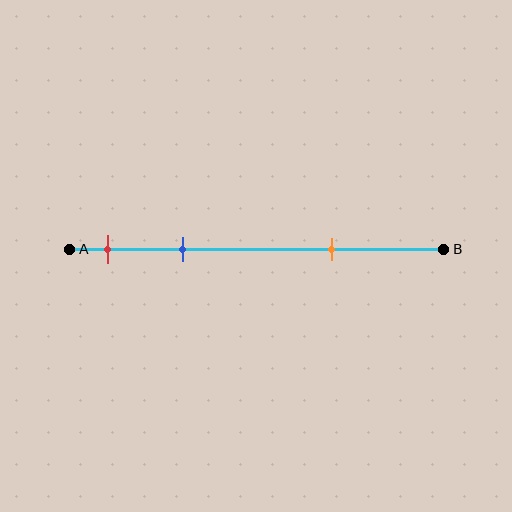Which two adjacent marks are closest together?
The red and blue marks are the closest adjacent pair.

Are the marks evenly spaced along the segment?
No, the marks are not evenly spaced.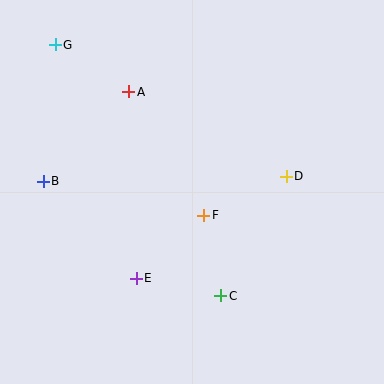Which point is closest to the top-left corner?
Point G is closest to the top-left corner.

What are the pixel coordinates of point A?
Point A is at (129, 92).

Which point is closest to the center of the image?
Point F at (204, 215) is closest to the center.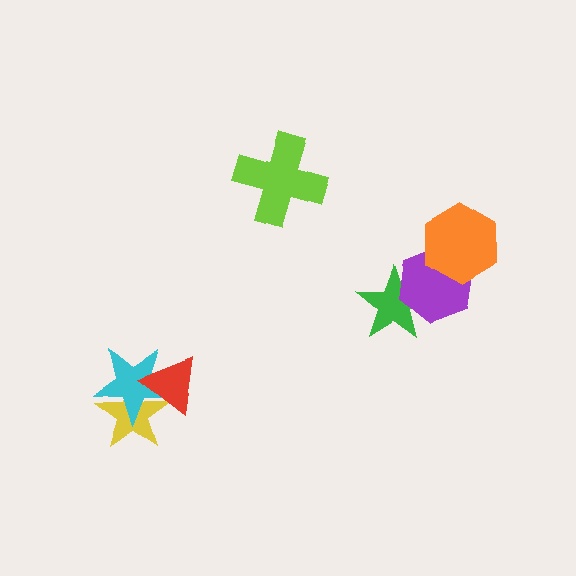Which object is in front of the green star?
The purple hexagon is in front of the green star.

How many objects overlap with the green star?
1 object overlaps with the green star.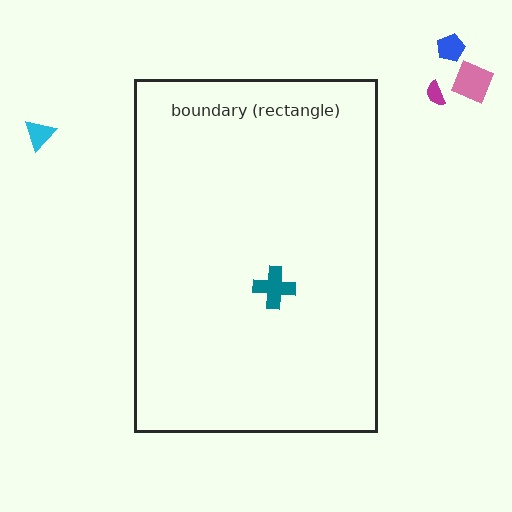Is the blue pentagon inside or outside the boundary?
Outside.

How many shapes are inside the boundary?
1 inside, 4 outside.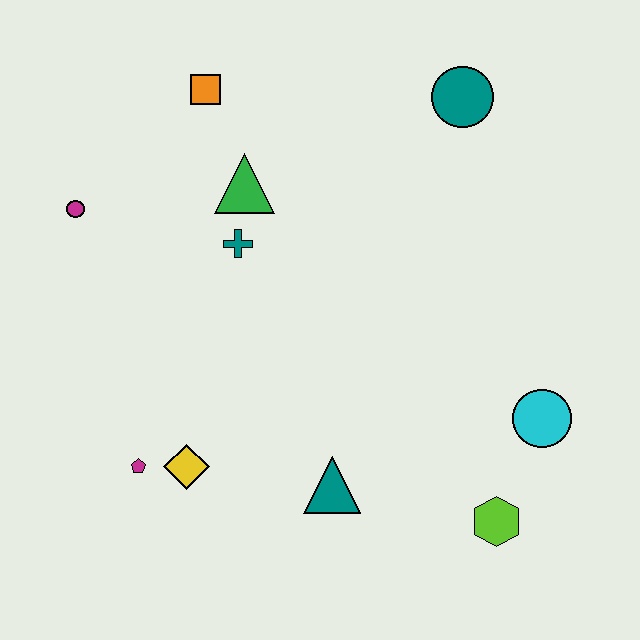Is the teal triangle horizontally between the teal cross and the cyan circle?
Yes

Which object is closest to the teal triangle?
The yellow diamond is closest to the teal triangle.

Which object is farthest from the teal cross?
The lime hexagon is farthest from the teal cross.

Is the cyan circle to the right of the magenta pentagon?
Yes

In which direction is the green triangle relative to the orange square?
The green triangle is below the orange square.